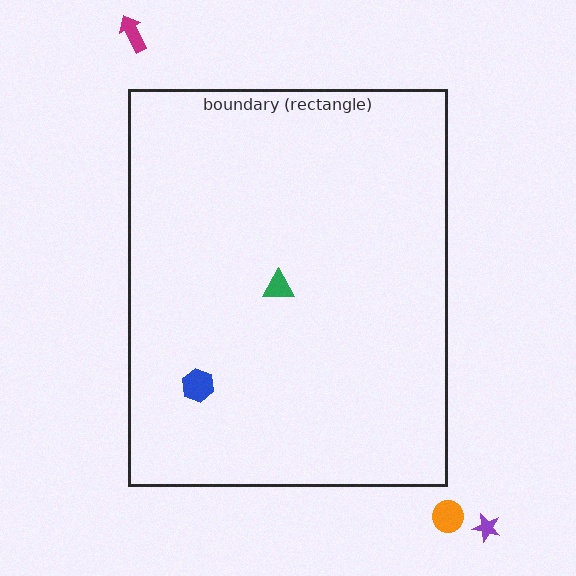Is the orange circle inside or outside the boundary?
Outside.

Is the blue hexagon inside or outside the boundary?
Inside.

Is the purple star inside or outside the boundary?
Outside.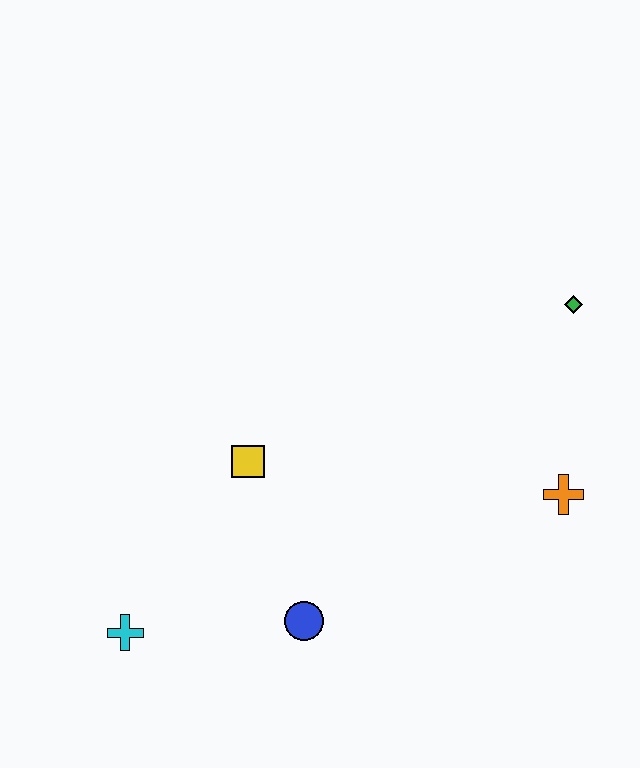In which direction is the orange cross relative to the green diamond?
The orange cross is below the green diamond.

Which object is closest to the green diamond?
The orange cross is closest to the green diamond.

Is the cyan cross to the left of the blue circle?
Yes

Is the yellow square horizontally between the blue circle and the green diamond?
No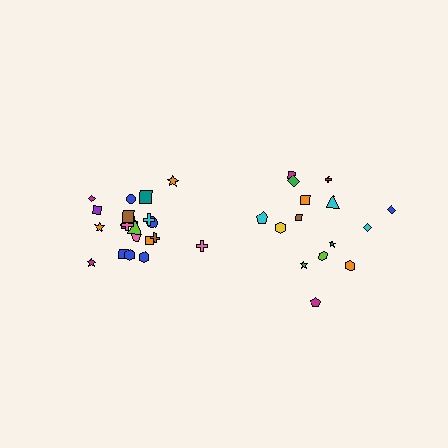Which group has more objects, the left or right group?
The left group.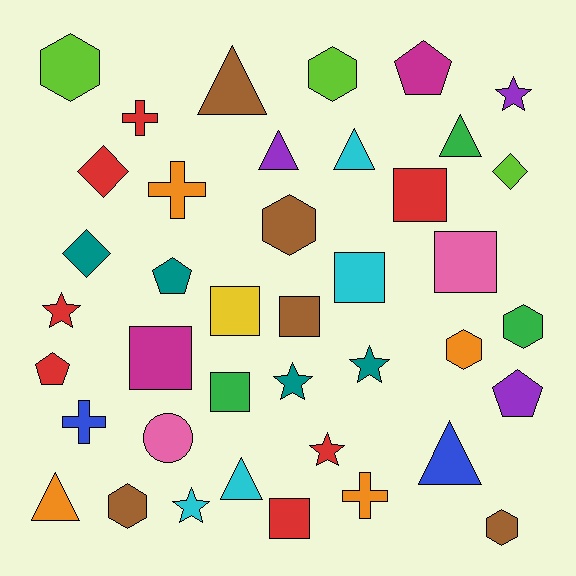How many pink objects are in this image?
There are 2 pink objects.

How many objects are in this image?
There are 40 objects.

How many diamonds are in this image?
There are 3 diamonds.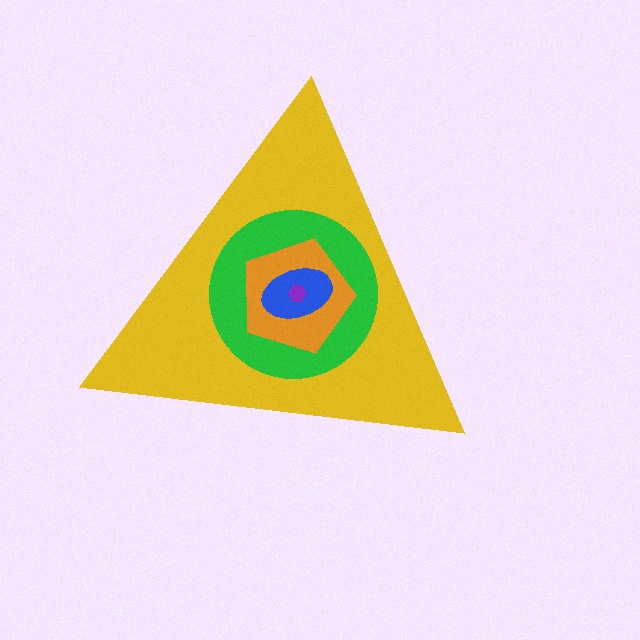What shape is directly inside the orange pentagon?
The blue ellipse.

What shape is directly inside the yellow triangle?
The green circle.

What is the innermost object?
The purple hexagon.